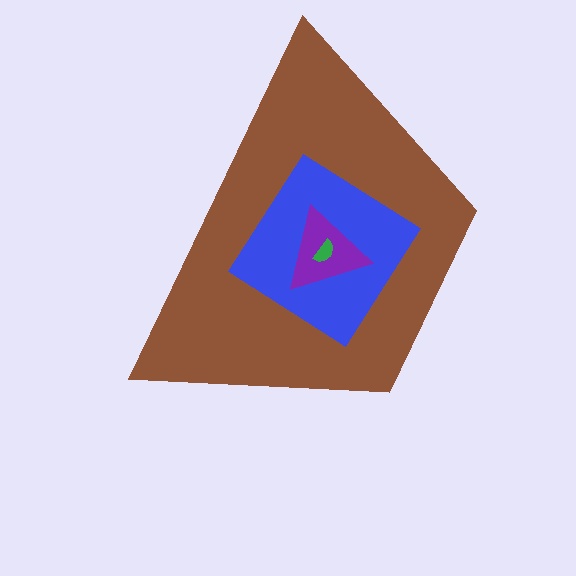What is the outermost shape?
The brown trapezoid.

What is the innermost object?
The green semicircle.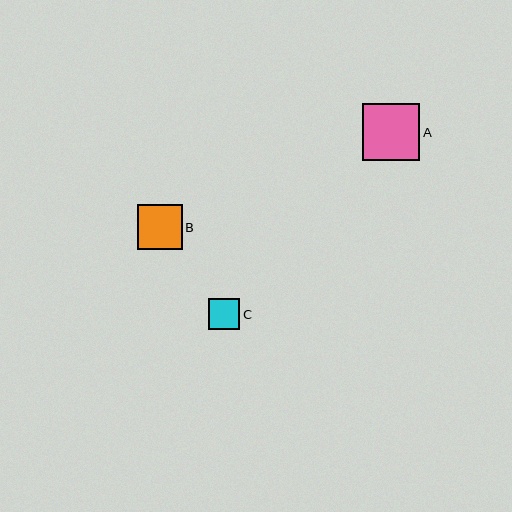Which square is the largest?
Square A is the largest with a size of approximately 57 pixels.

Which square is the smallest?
Square C is the smallest with a size of approximately 31 pixels.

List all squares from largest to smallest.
From largest to smallest: A, B, C.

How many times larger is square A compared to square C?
Square A is approximately 1.8 times the size of square C.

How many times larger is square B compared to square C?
Square B is approximately 1.4 times the size of square C.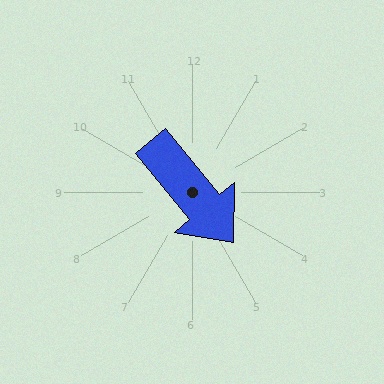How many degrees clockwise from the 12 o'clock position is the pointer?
Approximately 141 degrees.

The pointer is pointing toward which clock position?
Roughly 5 o'clock.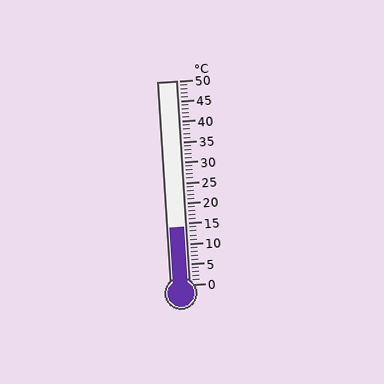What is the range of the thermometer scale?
The thermometer scale ranges from 0°C to 50°C.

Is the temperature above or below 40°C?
The temperature is below 40°C.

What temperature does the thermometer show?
The thermometer shows approximately 14°C.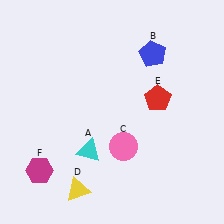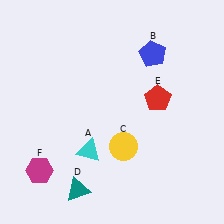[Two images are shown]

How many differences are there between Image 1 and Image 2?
There are 2 differences between the two images.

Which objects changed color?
C changed from pink to yellow. D changed from yellow to teal.